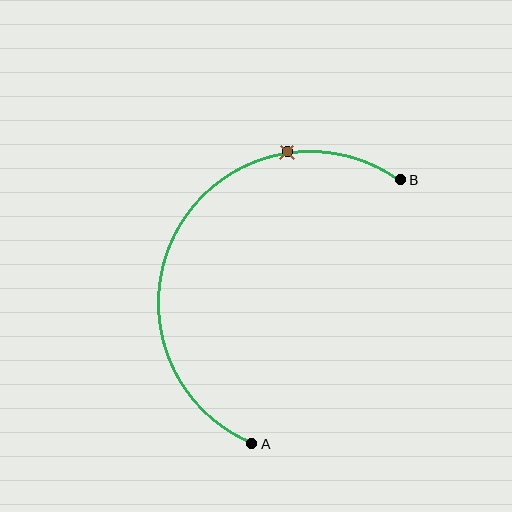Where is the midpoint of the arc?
The arc midpoint is the point on the curve farthest from the straight line joining A and B. It sits to the left of that line.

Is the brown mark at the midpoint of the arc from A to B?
No. The brown mark lies on the arc but is closer to endpoint B. The arc midpoint would be at the point on the curve equidistant along the arc from both A and B.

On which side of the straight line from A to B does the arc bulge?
The arc bulges to the left of the straight line connecting A and B.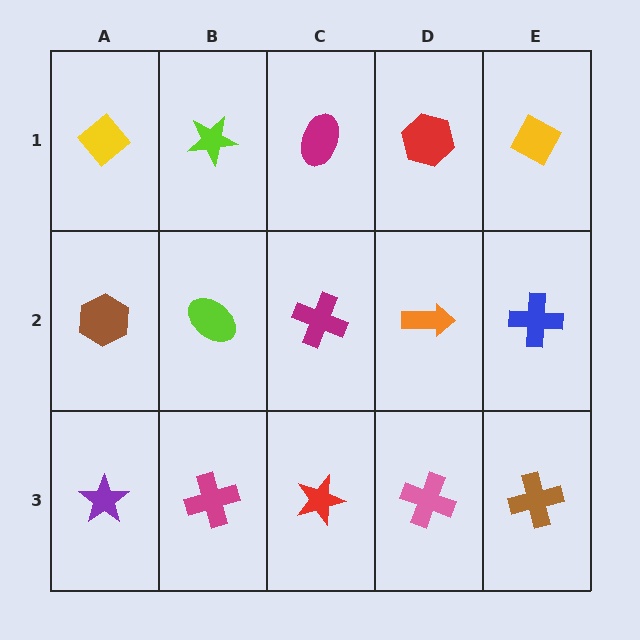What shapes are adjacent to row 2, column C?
A magenta ellipse (row 1, column C), a red star (row 3, column C), a lime ellipse (row 2, column B), an orange arrow (row 2, column D).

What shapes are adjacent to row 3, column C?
A magenta cross (row 2, column C), a magenta cross (row 3, column B), a pink cross (row 3, column D).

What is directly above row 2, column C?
A magenta ellipse.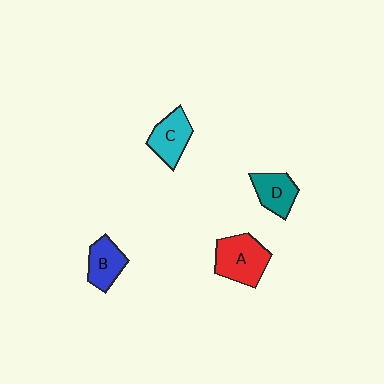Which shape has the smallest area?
Shape D (teal).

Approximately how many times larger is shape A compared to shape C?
Approximately 1.3 times.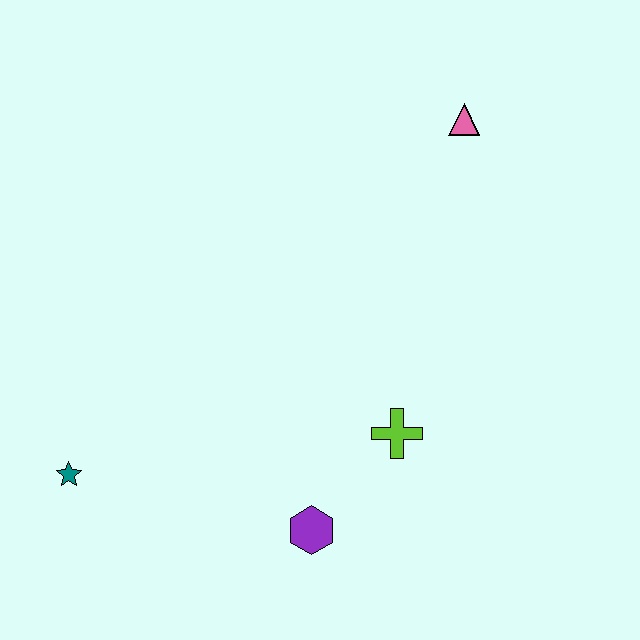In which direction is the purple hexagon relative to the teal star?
The purple hexagon is to the right of the teal star.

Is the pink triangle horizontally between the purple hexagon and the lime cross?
No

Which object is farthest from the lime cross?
The teal star is farthest from the lime cross.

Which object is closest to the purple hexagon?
The lime cross is closest to the purple hexagon.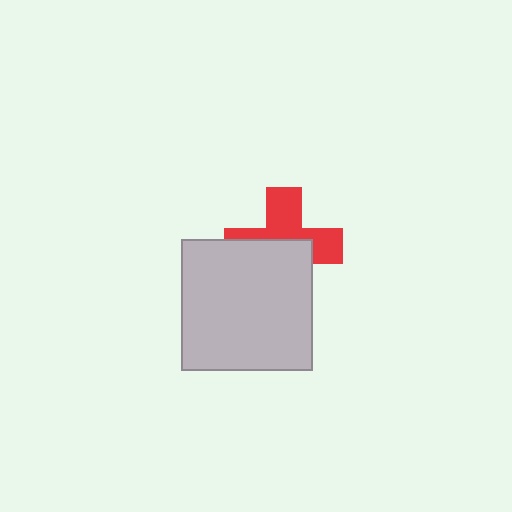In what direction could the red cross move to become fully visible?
The red cross could move up. That would shift it out from behind the light gray square entirely.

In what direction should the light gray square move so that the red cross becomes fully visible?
The light gray square should move down. That is the shortest direction to clear the overlap and leave the red cross fully visible.